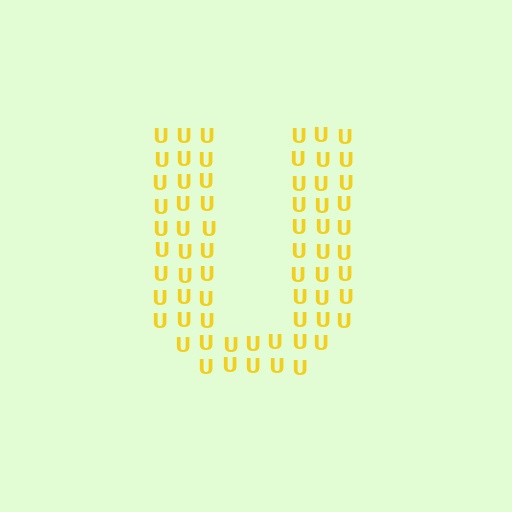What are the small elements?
The small elements are letter U's.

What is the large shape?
The large shape is the letter U.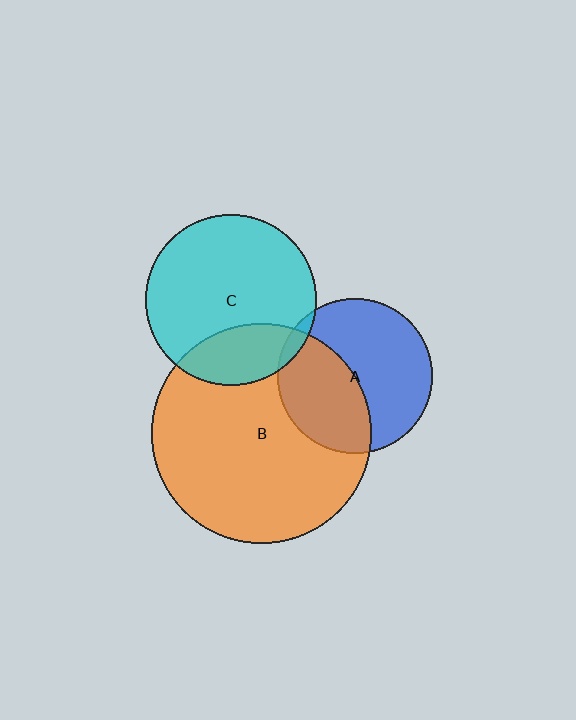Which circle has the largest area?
Circle B (orange).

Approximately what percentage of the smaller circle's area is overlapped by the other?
Approximately 25%.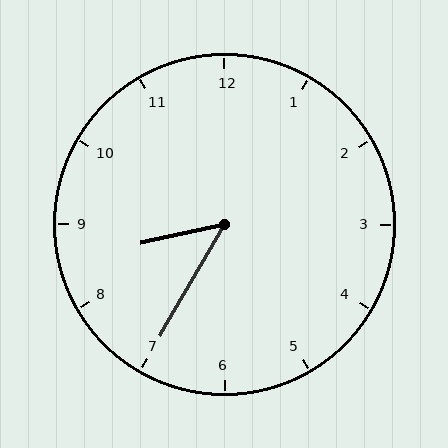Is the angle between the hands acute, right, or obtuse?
It is acute.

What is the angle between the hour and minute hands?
Approximately 48 degrees.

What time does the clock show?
8:35.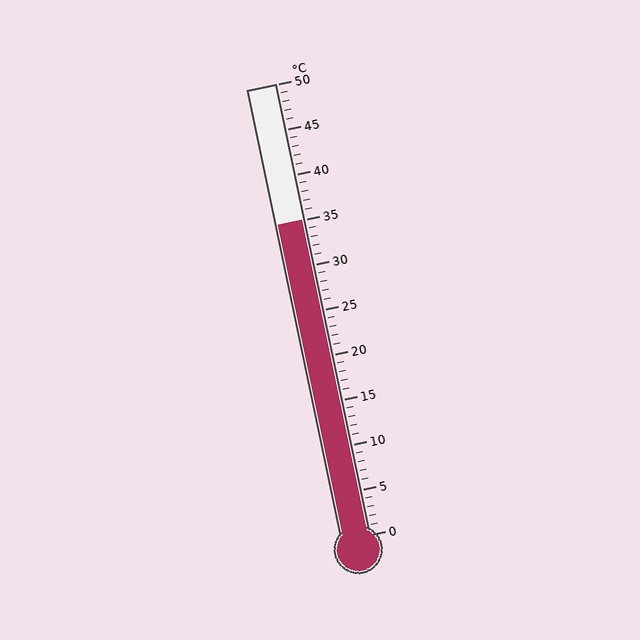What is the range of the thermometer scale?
The thermometer scale ranges from 0°C to 50°C.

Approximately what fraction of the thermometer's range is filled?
The thermometer is filled to approximately 70% of its range.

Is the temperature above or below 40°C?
The temperature is below 40°C.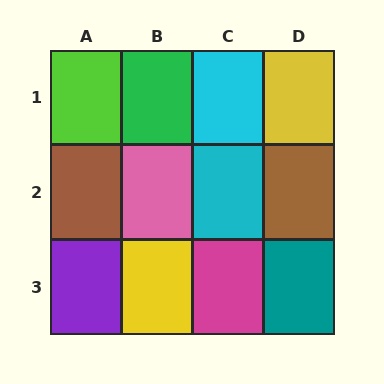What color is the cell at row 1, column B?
Green.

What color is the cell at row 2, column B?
Pink.